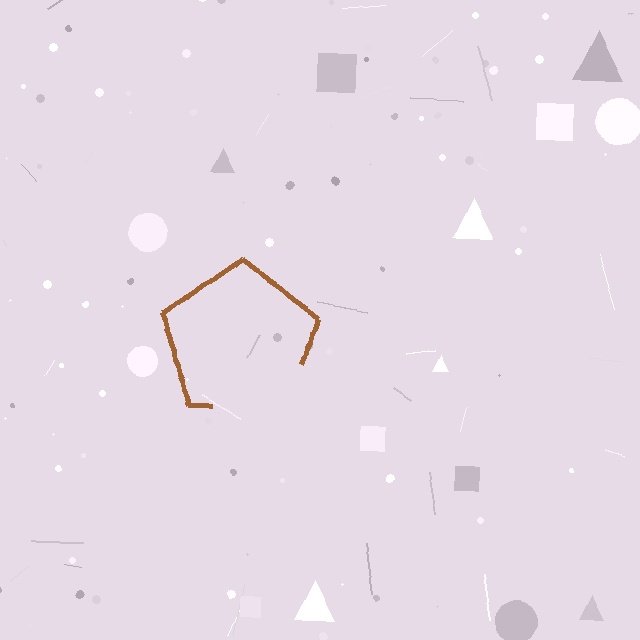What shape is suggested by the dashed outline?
The dashed outline suggests a pentagon.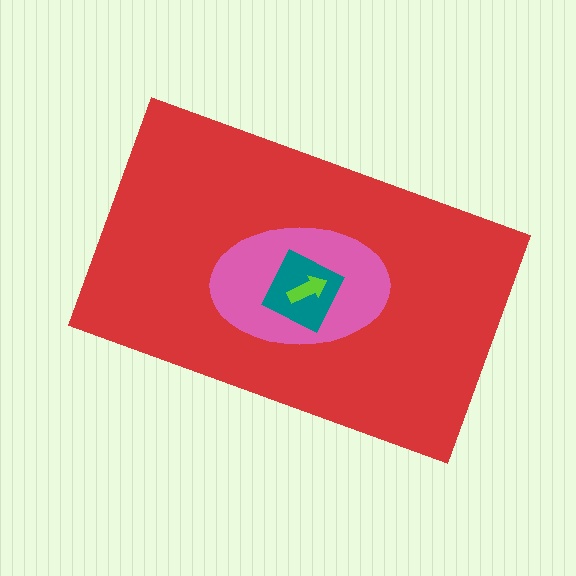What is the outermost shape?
The red rectangle.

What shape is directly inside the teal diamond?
The lime arrow.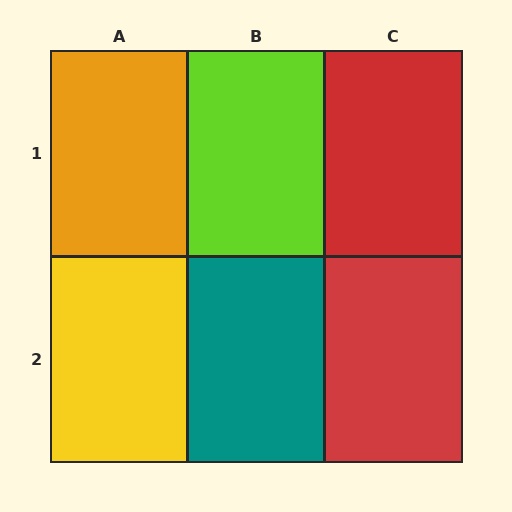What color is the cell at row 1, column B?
Lime.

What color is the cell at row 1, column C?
Red.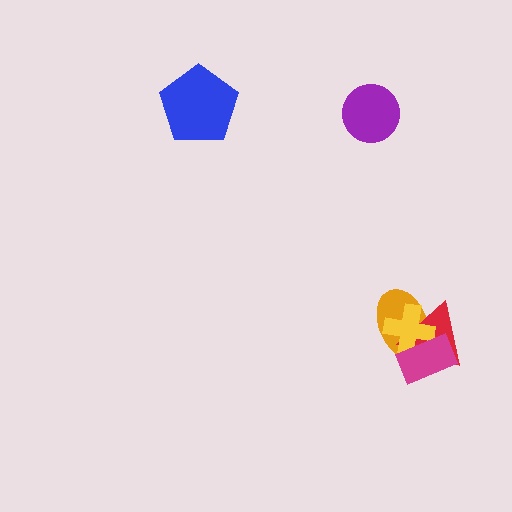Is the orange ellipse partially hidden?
Yes, it is partially covered by another shape.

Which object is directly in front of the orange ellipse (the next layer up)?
The red triangle is directly in front of the orange ellipse.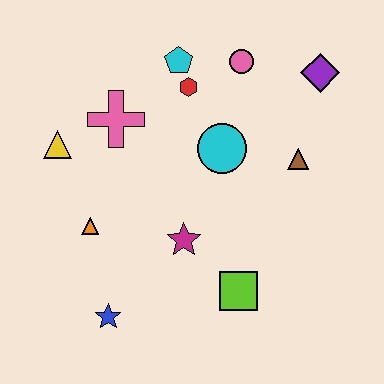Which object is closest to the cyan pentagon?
The red hexagon is closest to the cyan pentagon.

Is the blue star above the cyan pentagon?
No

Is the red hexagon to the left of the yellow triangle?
No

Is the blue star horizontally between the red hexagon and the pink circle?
No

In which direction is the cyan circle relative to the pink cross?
The cyan circle is to the right of the pink cross.